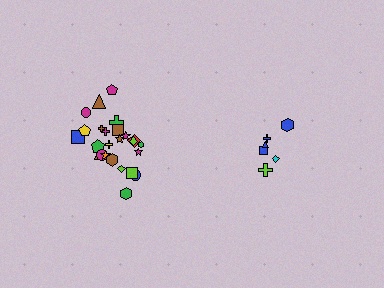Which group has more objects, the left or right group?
The left group.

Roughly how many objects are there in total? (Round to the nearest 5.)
Roughly 30 objects in total.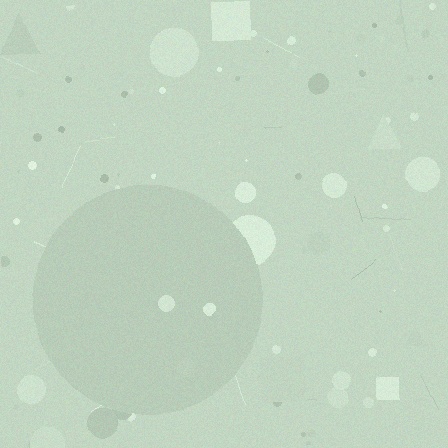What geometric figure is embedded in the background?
A circle is embedded in the background.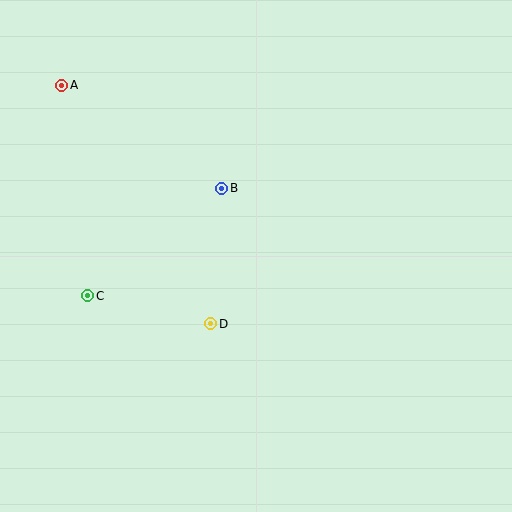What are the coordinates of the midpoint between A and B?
The midpoint between A and B is at (142, 137).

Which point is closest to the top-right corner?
Point B is closest to the top-right corner.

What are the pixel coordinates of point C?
Point C is at (88, 296).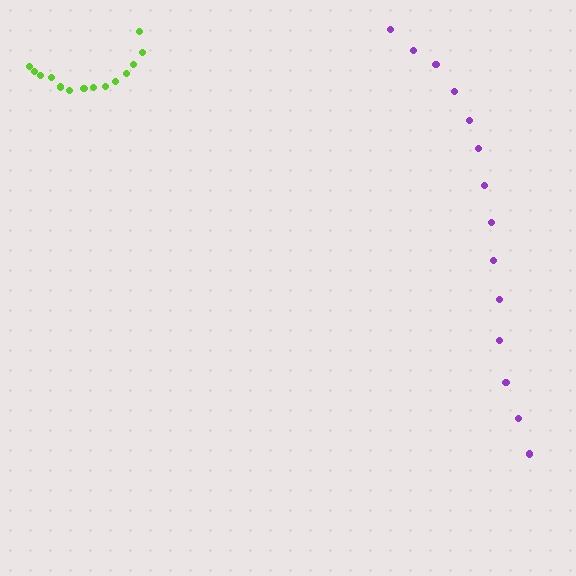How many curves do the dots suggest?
There are 2 distinct paths.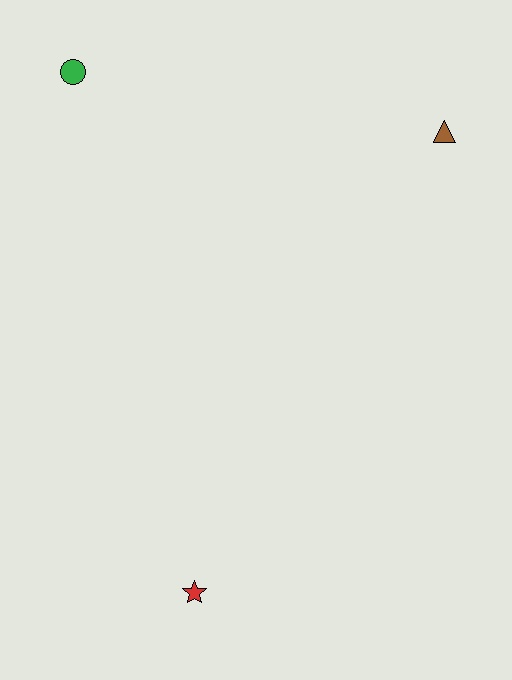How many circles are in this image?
There is 1 circle.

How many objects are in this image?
There are 3 objects.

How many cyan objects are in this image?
There are no cyan objects.